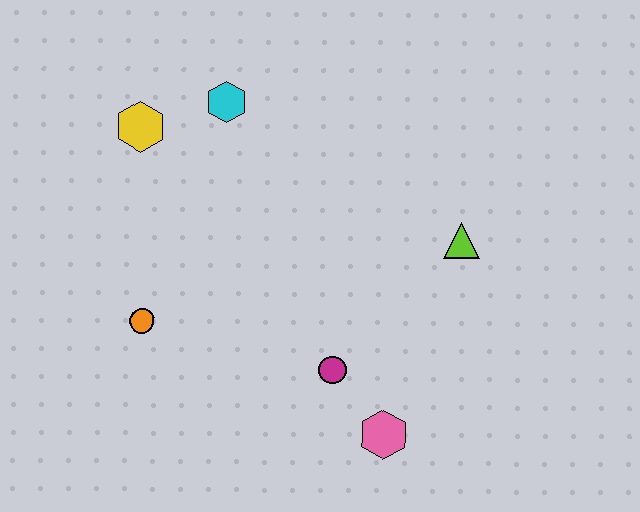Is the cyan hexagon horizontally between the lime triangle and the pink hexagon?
No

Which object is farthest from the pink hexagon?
The yellow hexagon is farthest from the pink hexagon.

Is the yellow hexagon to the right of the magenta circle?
No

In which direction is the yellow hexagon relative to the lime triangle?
The yellow hexagon is to the left of the lime triangle.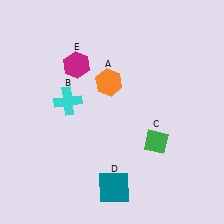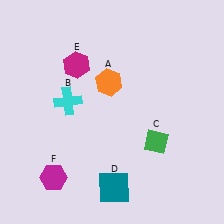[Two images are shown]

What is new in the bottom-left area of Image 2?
A magenta hexagon (F) was added in the bottom-left area of Image 2.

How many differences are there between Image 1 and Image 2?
There is 1 difference between the two images.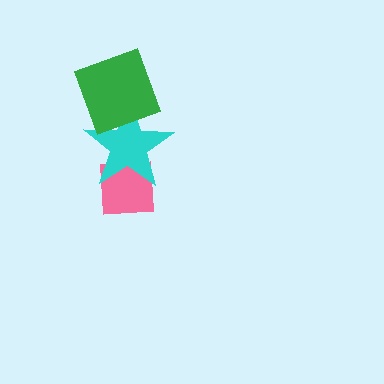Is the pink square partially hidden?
Yes, it is partially covered by another shape.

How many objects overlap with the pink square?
1 object overlaps with the pink square.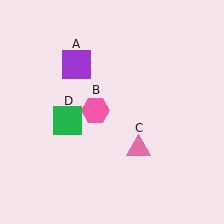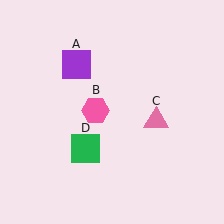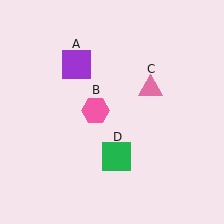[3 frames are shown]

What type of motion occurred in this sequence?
The pink triangle (object C), green square (object D) rotated counterclockwise around the center of the scene.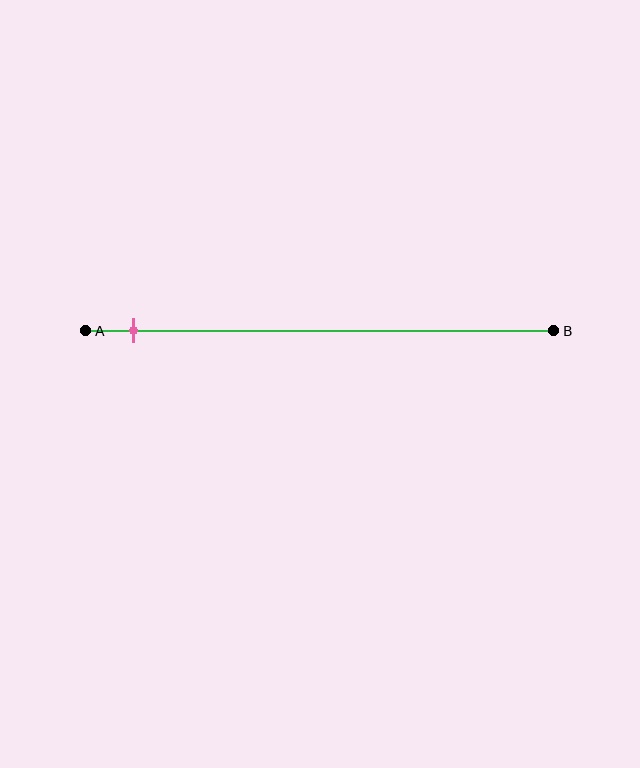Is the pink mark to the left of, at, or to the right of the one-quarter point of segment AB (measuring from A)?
The pink mark is to the left of the one-quarter point of segment AB.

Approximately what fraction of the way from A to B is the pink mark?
The pink mark is approximately 10% of the way from A to B.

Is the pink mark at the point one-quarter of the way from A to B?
No, the mark is at about 10% from A, not at the 25% one-quarter point.